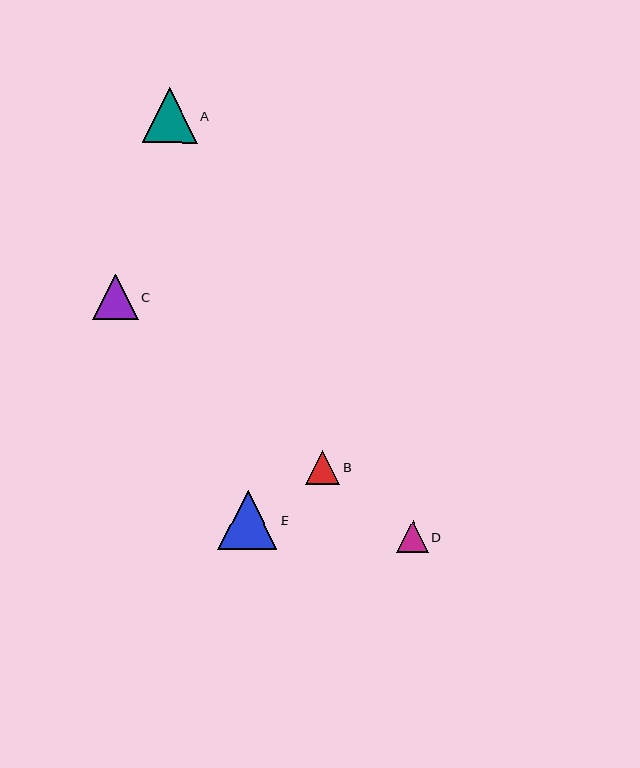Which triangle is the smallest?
Triangle D is the smallest with a size of approximately 32 pixels.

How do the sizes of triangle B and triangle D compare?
Triangle B and triangle D are approximately the same size.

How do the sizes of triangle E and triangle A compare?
Triangle E and triangle A are approximately the same size.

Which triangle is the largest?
Triangle E is the largest with a size of approximately 59 pixels.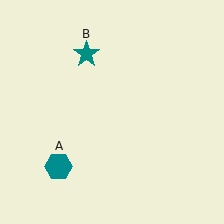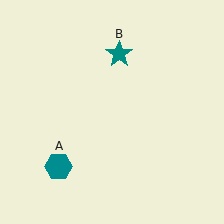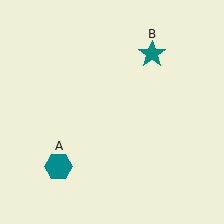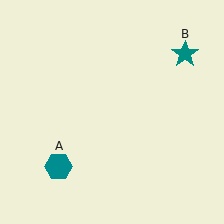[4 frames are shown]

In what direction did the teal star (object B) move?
The teal star (object B) moved right.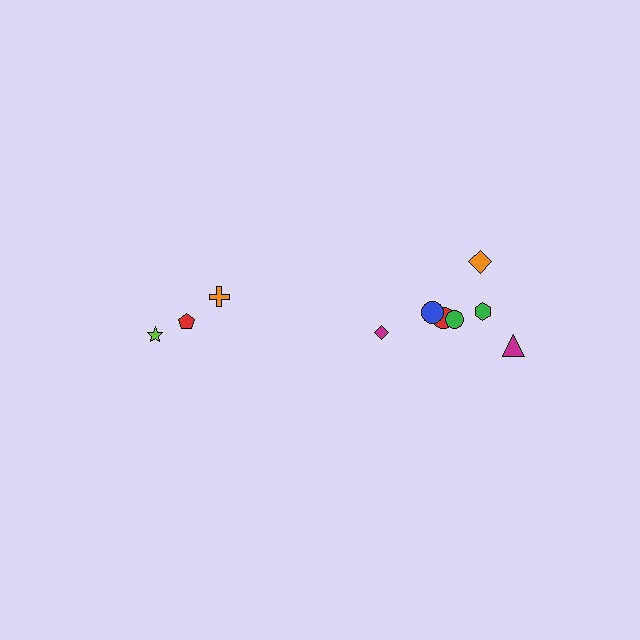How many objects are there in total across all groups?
There are 10 objects.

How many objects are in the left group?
There are 3 objects.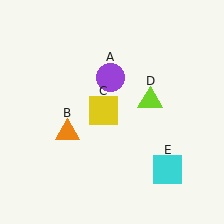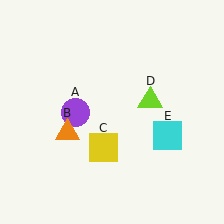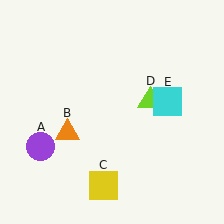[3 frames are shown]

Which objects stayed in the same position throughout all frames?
Orange triangle (object B) and lime triangle (object D) remained stationary.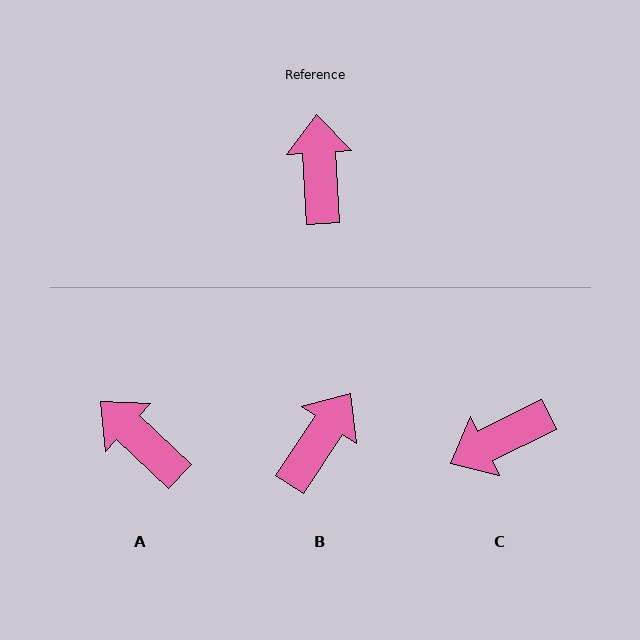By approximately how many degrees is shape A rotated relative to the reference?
Approximately 43 degrees counter-clockwise.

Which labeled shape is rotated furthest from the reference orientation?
C, about 113 degrees away.